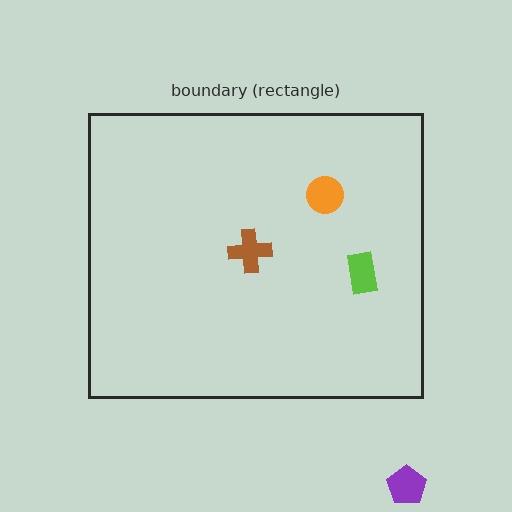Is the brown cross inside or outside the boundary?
Inside.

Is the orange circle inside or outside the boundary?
Inside.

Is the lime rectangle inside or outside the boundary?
Inside.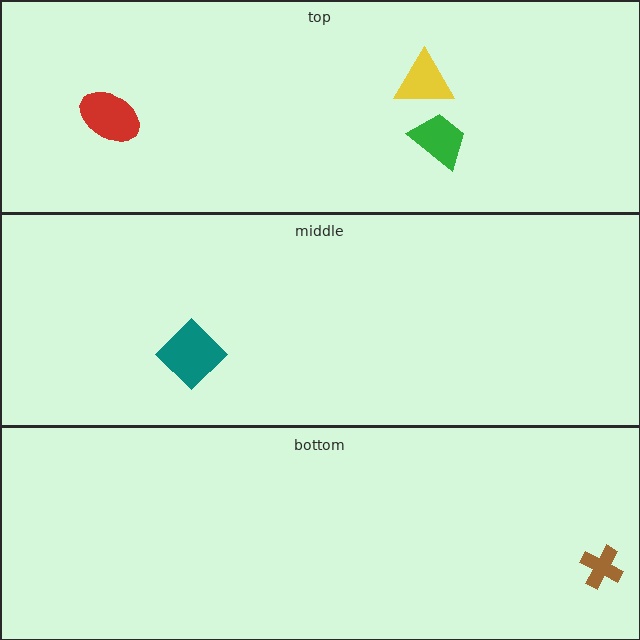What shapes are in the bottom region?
The brown cross.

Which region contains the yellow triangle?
The top region.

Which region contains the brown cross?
The bottom region.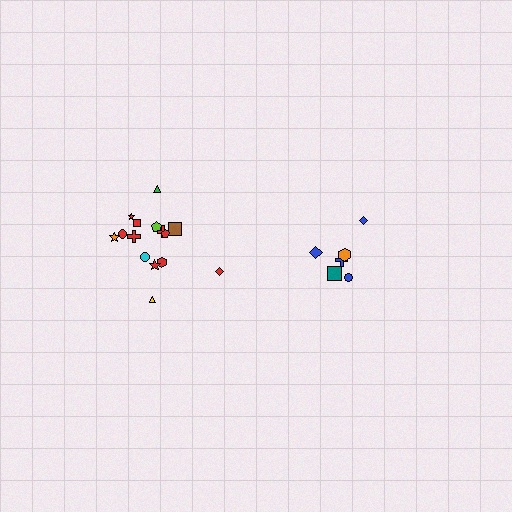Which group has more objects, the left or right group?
The left group.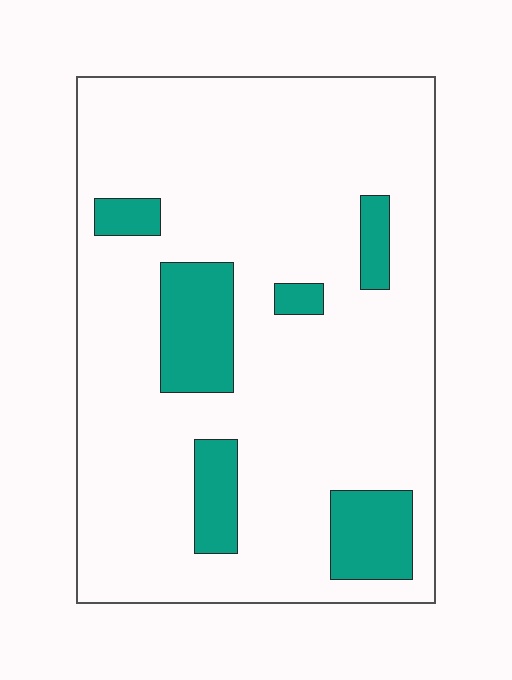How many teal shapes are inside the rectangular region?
6.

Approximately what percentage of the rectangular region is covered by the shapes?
Approximately 15%.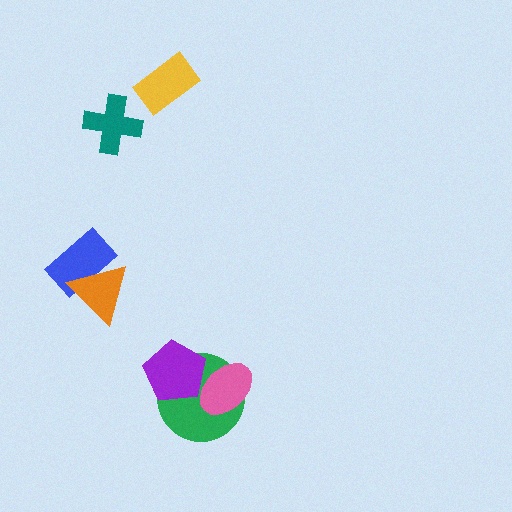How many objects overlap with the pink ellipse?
2 objects overlap with the pink ellipse.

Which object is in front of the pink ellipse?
The purple pentagon is in front of the pink ellipse.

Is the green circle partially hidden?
Yes, it is partially covered by another shape.